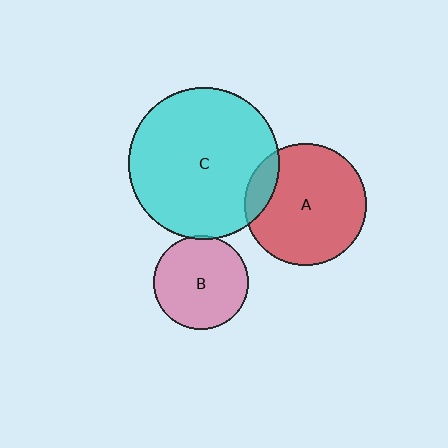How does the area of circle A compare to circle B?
Approximately 1.7 times.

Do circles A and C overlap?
Yes.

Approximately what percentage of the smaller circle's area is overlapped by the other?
Approximately 15%.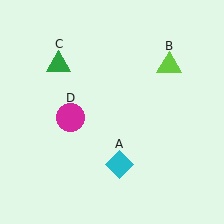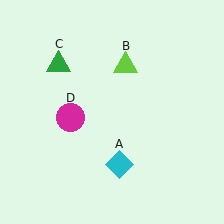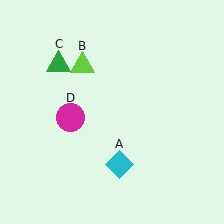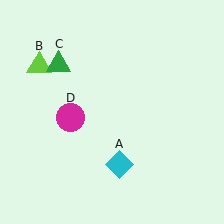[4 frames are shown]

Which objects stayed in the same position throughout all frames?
Cyan diamond (object A) and green triangle (object C) and magenta circle (object D) remained stationary.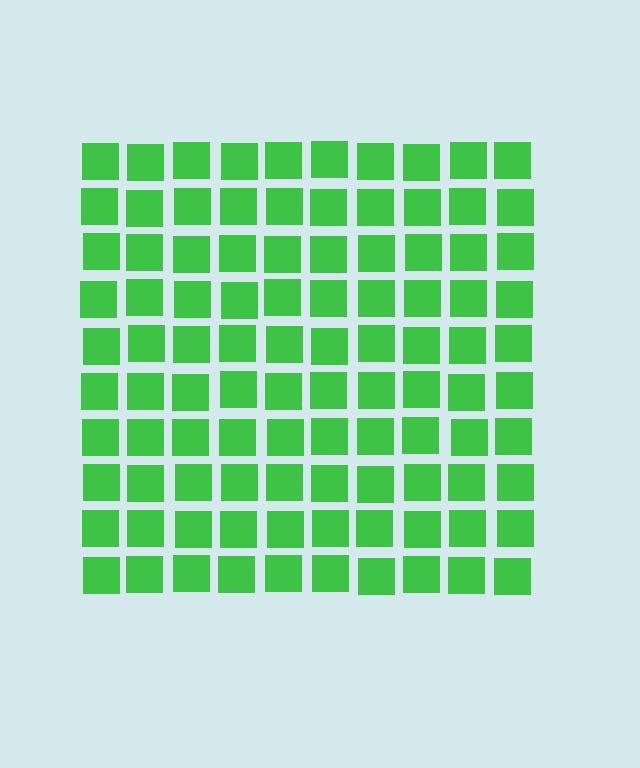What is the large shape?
The large shape is a square.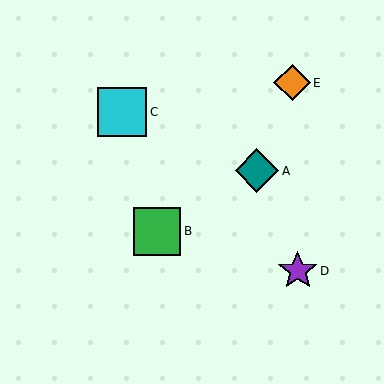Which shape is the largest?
The cyan square (labeled C) is the largest.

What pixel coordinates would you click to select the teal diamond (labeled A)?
Click at (257, 171) to select the teal diamond A.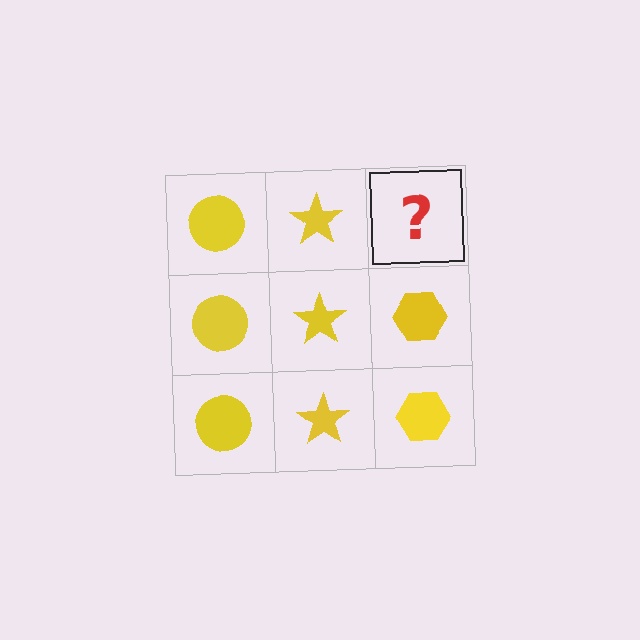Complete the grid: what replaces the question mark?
The question mark should be replaced with a yellow hexagon.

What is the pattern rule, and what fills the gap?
The rule is that each column has a consistent shape. The gap should be filled with a yellow hexagon.